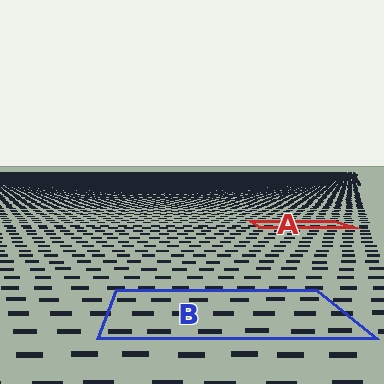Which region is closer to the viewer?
Region B is closer. The texture elements there are larger and more spread out.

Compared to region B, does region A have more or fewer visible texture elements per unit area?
Region A has more texture elements per unit area — they are packed more densely because it is farther away.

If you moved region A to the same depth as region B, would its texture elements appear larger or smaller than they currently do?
They would appear larger. At a closer depth, the same texture elements are projected at a bigger on-screen size.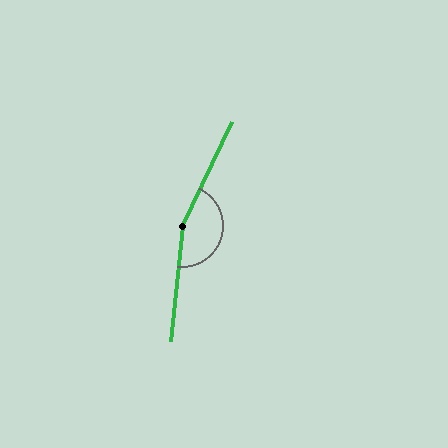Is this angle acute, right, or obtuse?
It is obtuse.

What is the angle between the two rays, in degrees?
Approximately 161 degrees.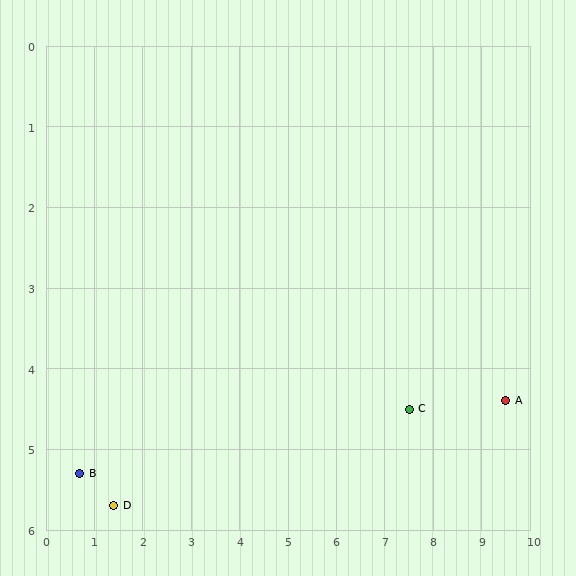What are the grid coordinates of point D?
Point D is at approximately (1.4, 5.7).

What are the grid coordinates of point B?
Point B is at approximately (0.7, 5.3).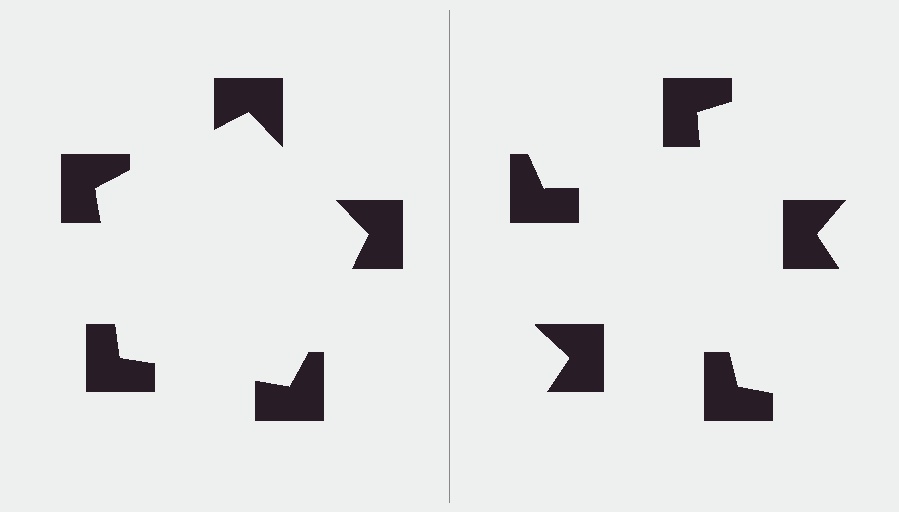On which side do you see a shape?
An illusory pentagon appears on the left side. On the right side the wedge cuts are rotated, so no coherent shape forms.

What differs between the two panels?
The notched squares are positioned identically on both sides; only the wedge orientations differ. On the left they align to a pentagon; on the right they are misaligned.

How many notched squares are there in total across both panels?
10 — 5 on each side.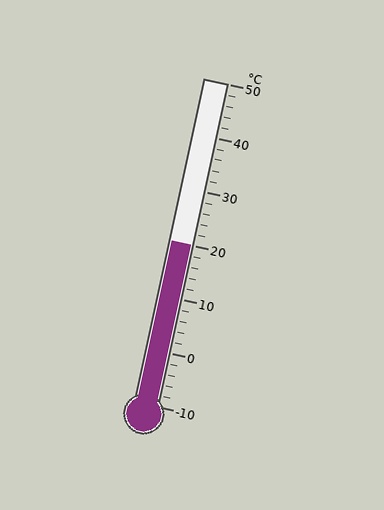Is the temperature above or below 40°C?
The temperature is below 40°C.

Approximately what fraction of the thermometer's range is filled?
The thermometer is filled to approximately 50% of its range.